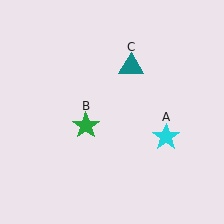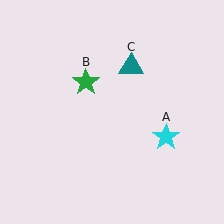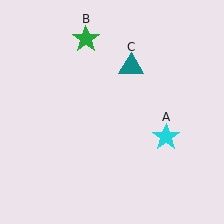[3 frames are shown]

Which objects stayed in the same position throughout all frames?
Cyan star (object A) and teal triangle (object C) remained stationary.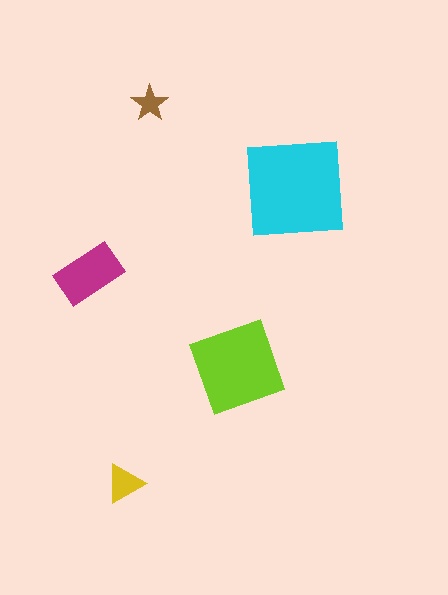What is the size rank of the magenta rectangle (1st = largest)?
3rd.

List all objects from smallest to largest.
The brown star, the yellow triangle, the magenta rectangle, the lime diamond, the cyan square.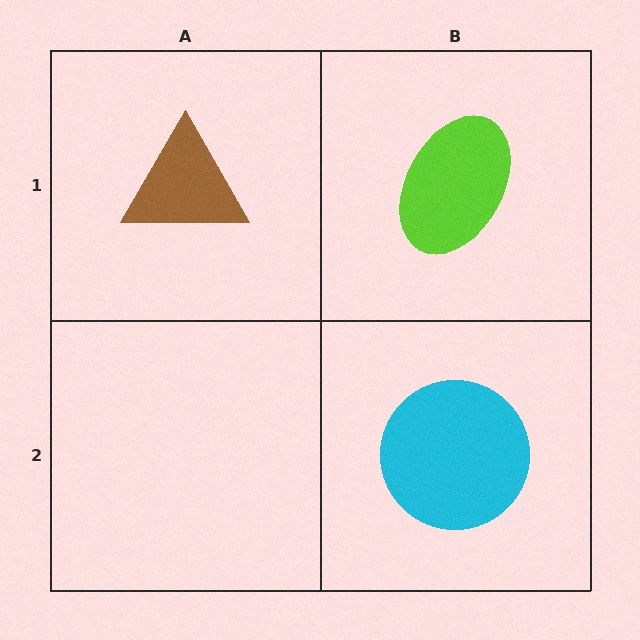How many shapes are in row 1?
2 shapes.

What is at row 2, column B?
A cyan circle.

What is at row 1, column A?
A brown triangle.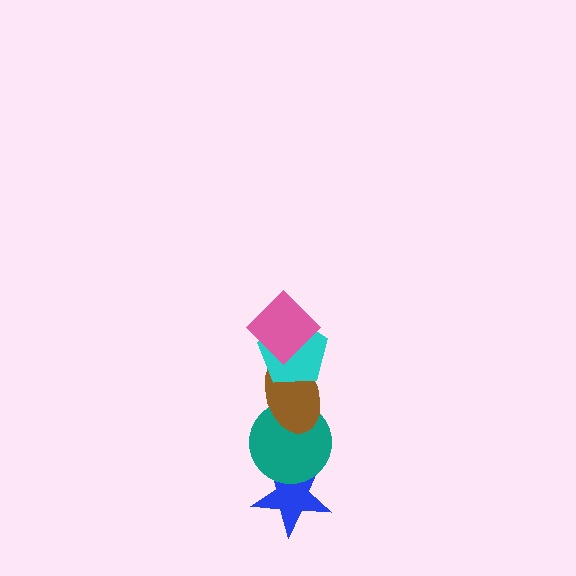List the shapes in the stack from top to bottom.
From top to bottom: the pink diamond, the cyan pentagon, the brown ellipse, the teal circle, the blue star.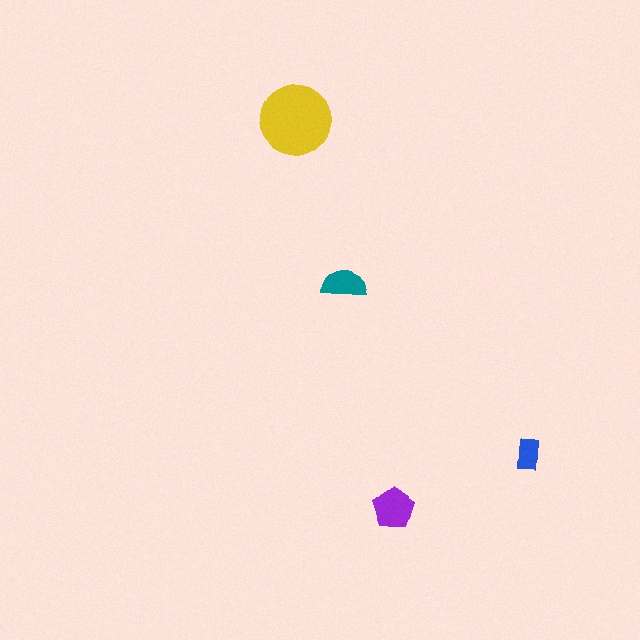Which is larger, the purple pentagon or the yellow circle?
The yellow circle.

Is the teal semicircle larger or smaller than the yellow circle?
Smaller.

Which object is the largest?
The yellow circle.